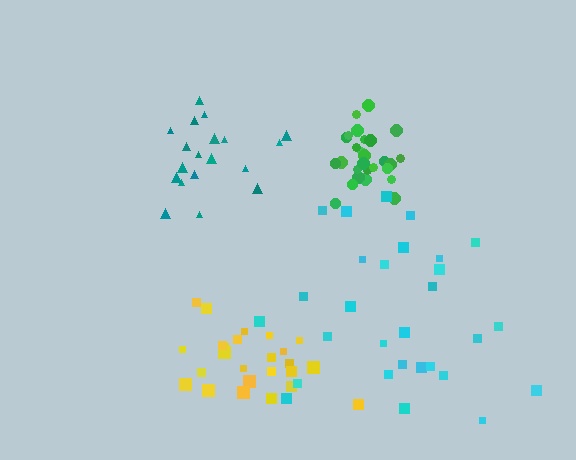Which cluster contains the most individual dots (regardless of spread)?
Cyan (29).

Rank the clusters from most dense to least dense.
green, yellow, teal, cyan.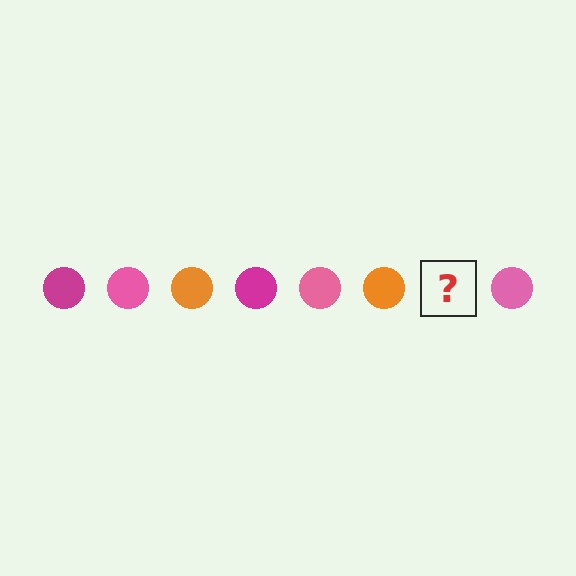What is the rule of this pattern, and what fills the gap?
The rule is that the pattern cycles through magenta, pink, orange circles. The gap should be filled with a magenta circle.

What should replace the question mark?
The question mark should be replaced with a magenta circle.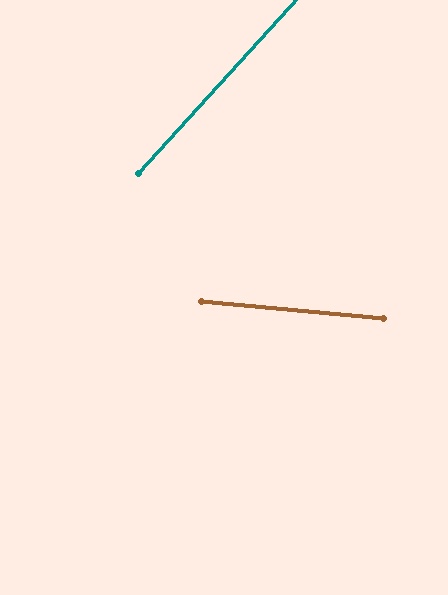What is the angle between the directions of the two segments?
Approximately 53 degrees.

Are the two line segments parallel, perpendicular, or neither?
Neither parallel nor perpendicular — they differ by about 53°.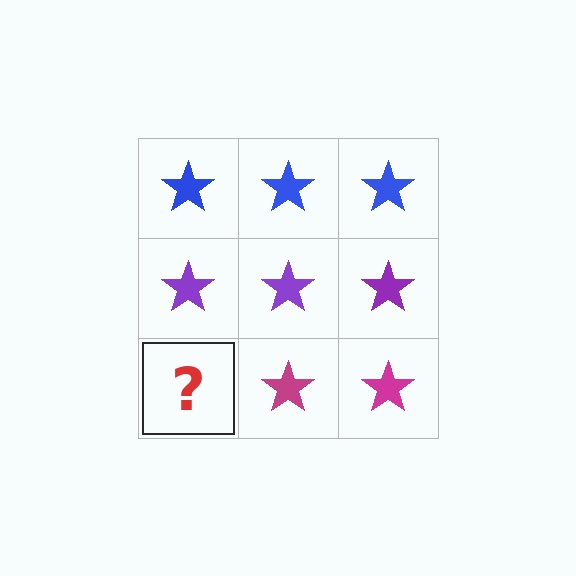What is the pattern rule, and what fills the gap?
The rule is that each row has a consistent color. The gap should be filled with a magenta star.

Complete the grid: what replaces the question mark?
The question mark should be replaced with a magenta star.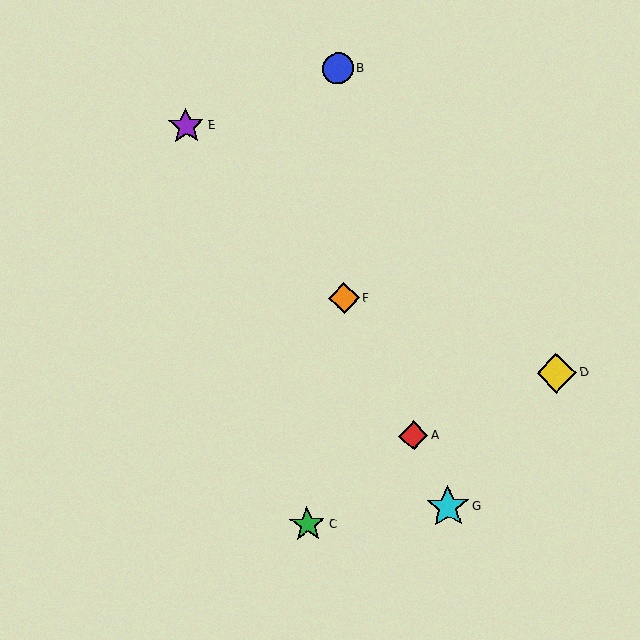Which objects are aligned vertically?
Objects B, F are aligned vertically.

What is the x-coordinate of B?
Object B is at x≈338.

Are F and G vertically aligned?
No, F is at x≈344 and G is at x≈448.